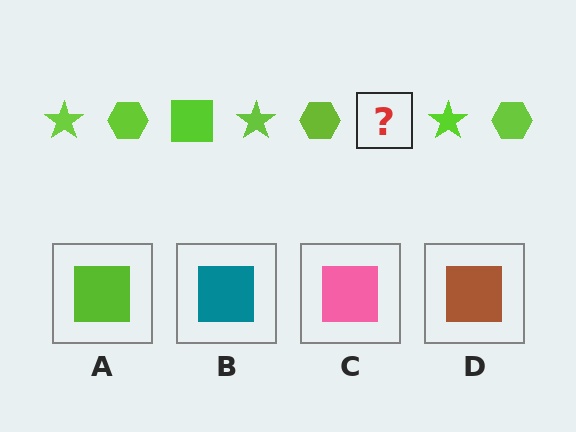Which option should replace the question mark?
Option A.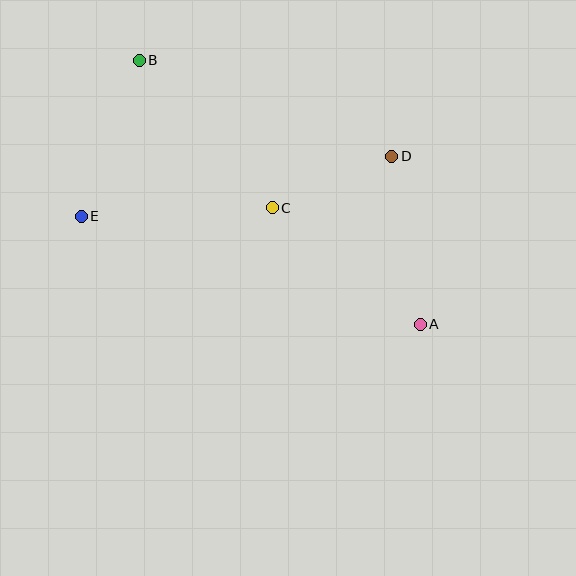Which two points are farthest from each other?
Points A and B are farthest from each other.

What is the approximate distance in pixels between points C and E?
The distance between C and E is approximately 191 pixels.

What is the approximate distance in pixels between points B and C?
The distance between B and C is approximately 199 pixels.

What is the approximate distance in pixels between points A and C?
The distance between A and C is approximately 188 pixels.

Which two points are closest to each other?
Points C and D are closest to each other.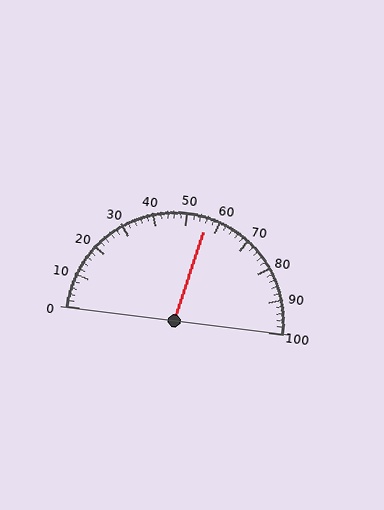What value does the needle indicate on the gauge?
The needle indicates approximately 56.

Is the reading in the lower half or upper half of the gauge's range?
The reading is in the upper half of the range (0 to 100).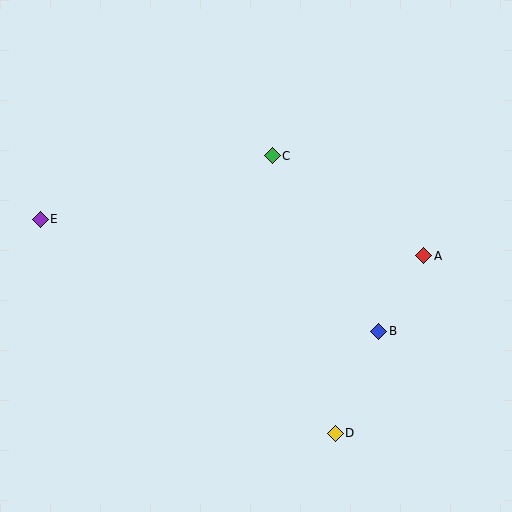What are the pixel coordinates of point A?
Point A is at (424, 256).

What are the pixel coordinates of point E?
Point E is at (40, 219).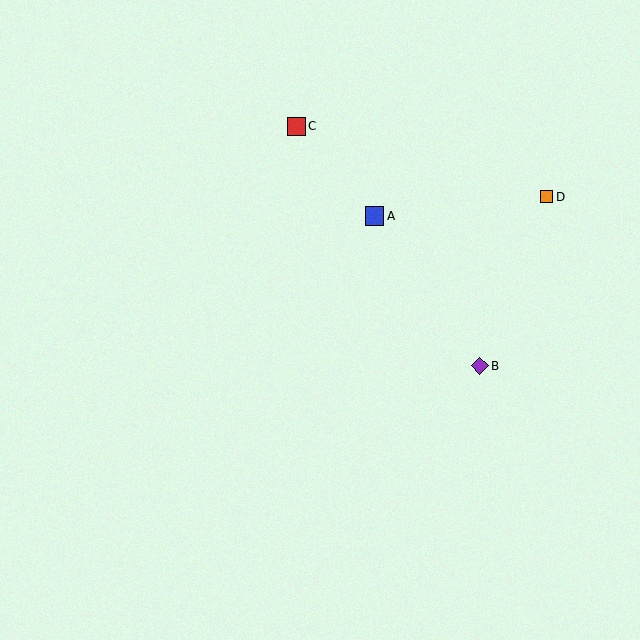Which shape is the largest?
The blue square (labeled A) is the largest.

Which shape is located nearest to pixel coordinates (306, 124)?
The red square (labeled C) at (296, 126) is nearest to that location.